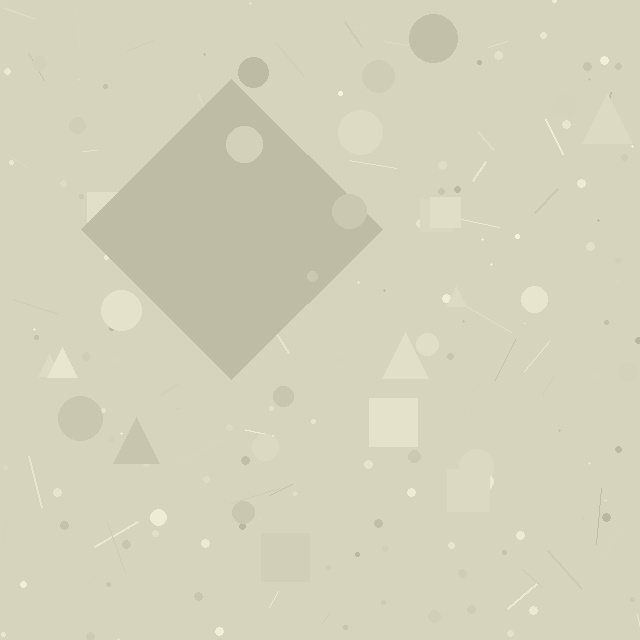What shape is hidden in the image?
A diamond is hidden in the image.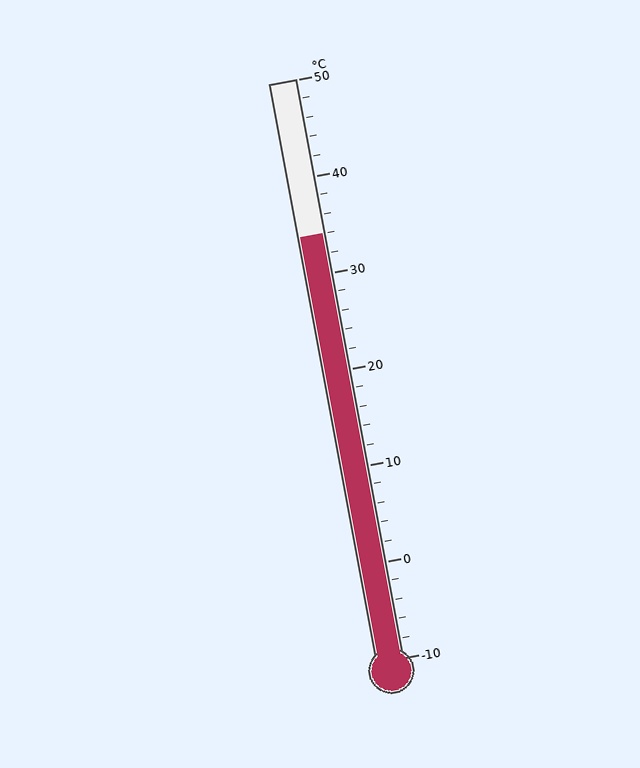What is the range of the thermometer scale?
The thermometer scale ranges from -10°C to 50°C.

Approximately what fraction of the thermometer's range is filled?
The thermometer is filled to approximately 75% of its range.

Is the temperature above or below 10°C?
The temperature is above 10°C.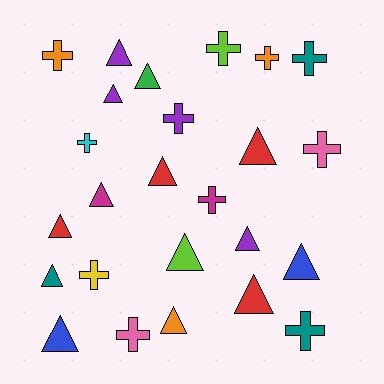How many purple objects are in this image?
There are 4 purple objects.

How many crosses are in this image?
There are 11 crosses.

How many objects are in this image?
There are 25 objects.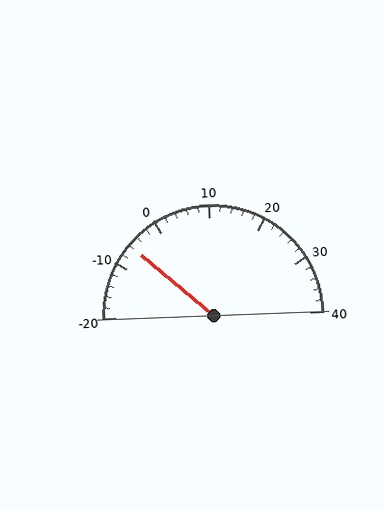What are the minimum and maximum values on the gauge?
The gauge ranges from -20 to 40.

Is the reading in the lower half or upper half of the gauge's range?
The reading is in the lower half of the range (-20 to 40).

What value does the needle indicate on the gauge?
The needle indicates approximately -6.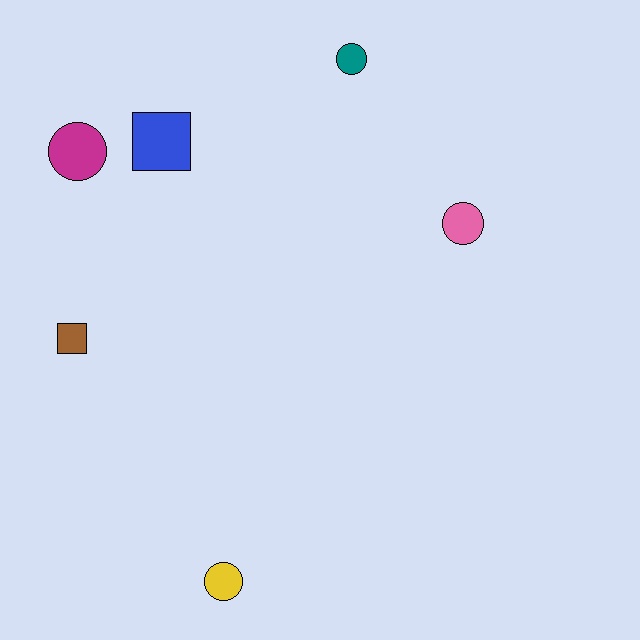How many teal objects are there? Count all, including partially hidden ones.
There is 1 teal object.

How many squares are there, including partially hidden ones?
There are 2 squares.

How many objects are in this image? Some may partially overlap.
There are 6 objects.